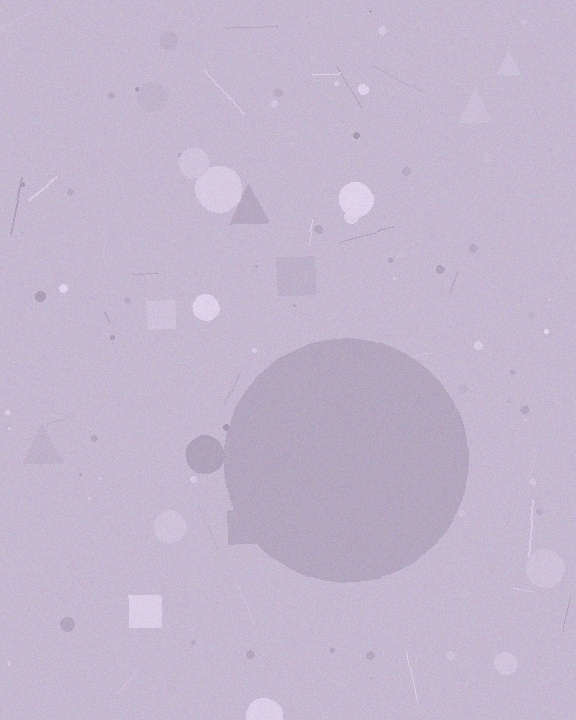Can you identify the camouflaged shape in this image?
The camouflaged shape is a circle.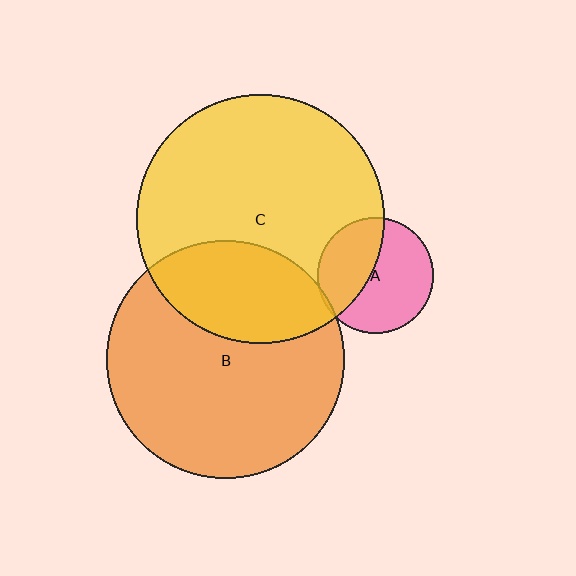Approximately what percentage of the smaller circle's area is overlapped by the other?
Approximately 40%.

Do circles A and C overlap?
Yes.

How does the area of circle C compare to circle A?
Approximately 4.6 times.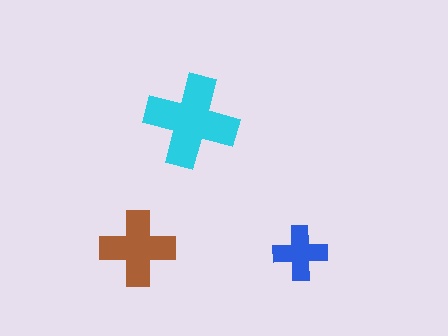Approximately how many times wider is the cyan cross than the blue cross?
About 1.5 times wider.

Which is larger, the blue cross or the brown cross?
The brown one.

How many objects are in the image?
There are 3 objects in the image.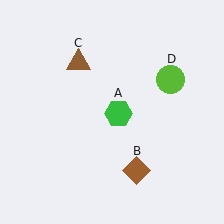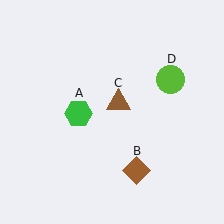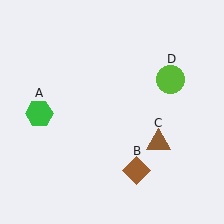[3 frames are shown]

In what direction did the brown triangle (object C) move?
The brown triangle (object C) moved down and to the right.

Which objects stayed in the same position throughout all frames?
Brown diamond (object B) and lime circle (object D) remained stationary.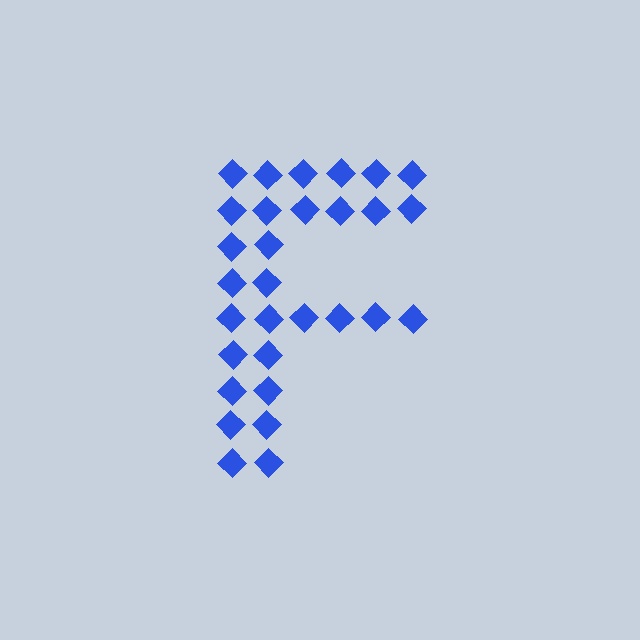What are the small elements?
The small elements are diamonds.